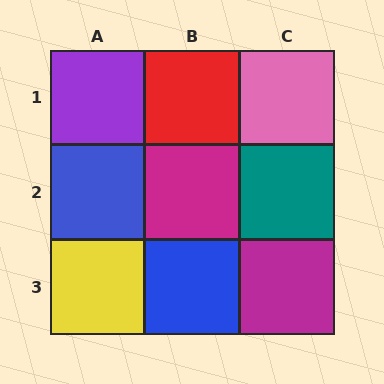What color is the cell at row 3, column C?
Magenta.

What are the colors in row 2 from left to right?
Blue, magenta, teal.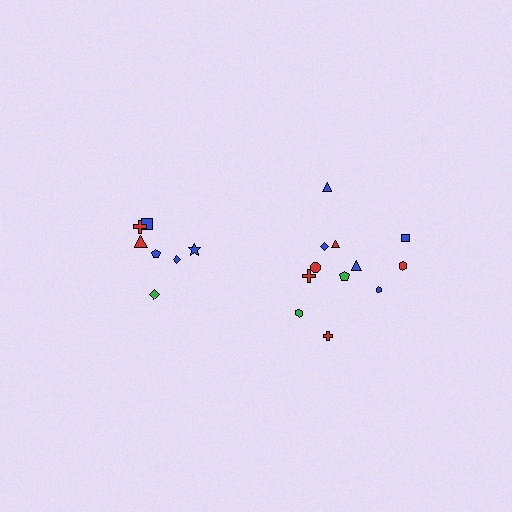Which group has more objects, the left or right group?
The right group.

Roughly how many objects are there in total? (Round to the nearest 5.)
Roughly 20 objects in total.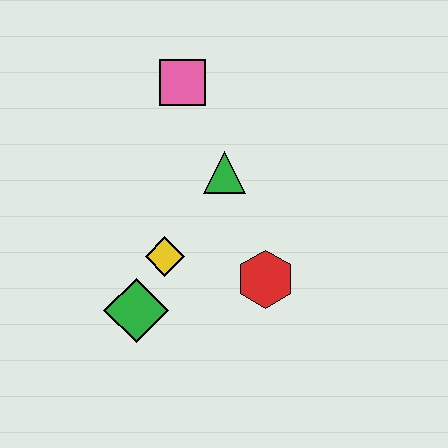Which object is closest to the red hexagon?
The yellow diamond is closest to the red hexagon.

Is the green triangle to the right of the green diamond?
Yes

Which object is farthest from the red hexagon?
The pink square is farthest from the red hexagon.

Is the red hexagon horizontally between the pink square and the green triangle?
No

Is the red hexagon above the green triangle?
No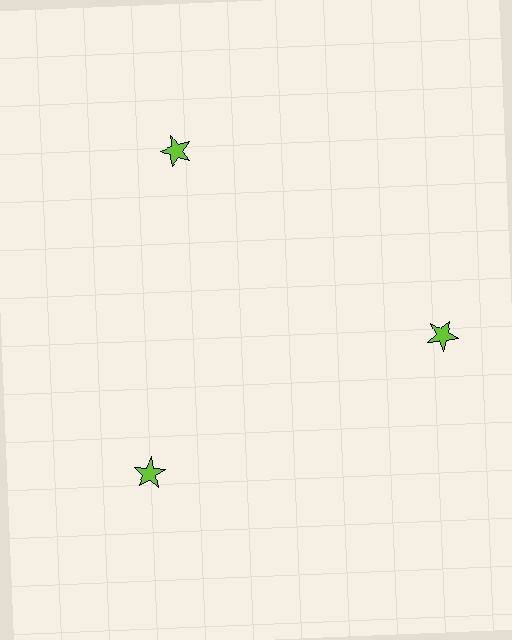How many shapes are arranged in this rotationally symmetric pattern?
There are 3 shapes, arranged in 3 groups of 1.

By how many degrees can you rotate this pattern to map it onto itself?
The pattern maps onto itself every 120 degrees of rotation.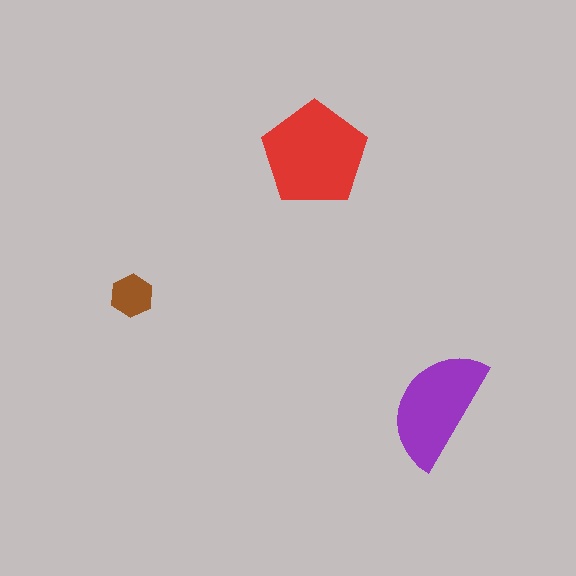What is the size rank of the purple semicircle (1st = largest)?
2nd.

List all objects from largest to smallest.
The red pentagon, the purple semicircle, the brown hexagon.